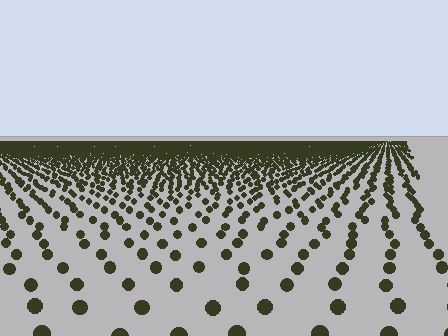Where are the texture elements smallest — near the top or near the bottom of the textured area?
Near the top.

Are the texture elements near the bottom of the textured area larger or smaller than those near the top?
Larger. Near the bottom, elements are closer to the viewer and appear at a bigger on-screen size.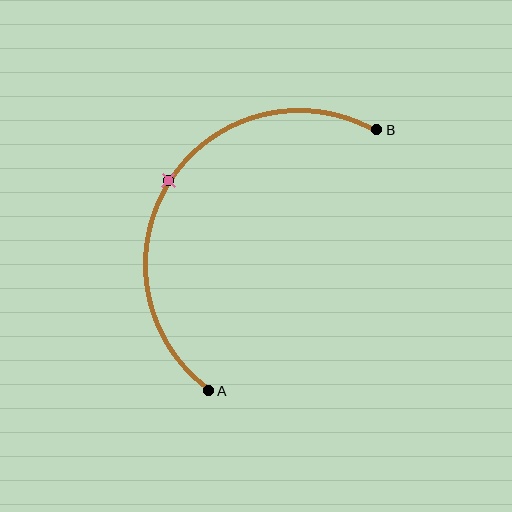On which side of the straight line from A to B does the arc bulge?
The arc bulges to the left of the straight line connecting A and B.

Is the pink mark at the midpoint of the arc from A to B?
Yes. The pink mark lies on the arc at equal arc-length from both A and B — it is the arc midpoint.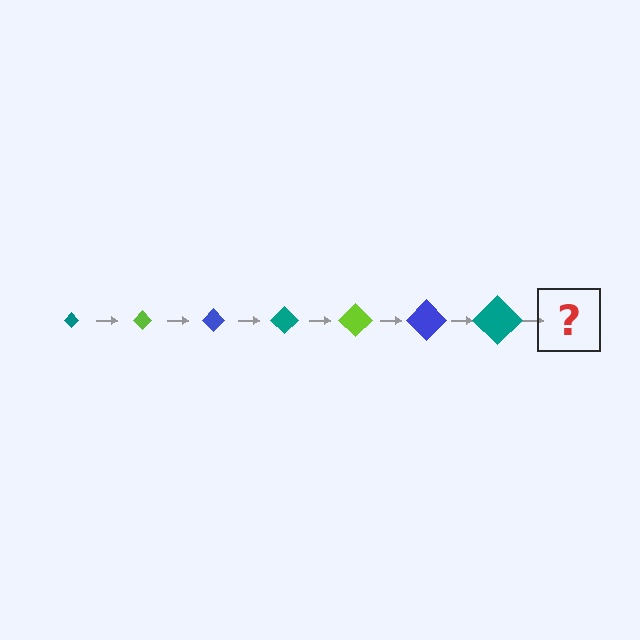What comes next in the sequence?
The next element should be a lime diamond, larger than the previous one.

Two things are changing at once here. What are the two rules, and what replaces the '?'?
The two rules are that the diamond grows larger each step and the color cycles through teal, lime, and blue. The '?' should be a lime diamond, larger than the previous one.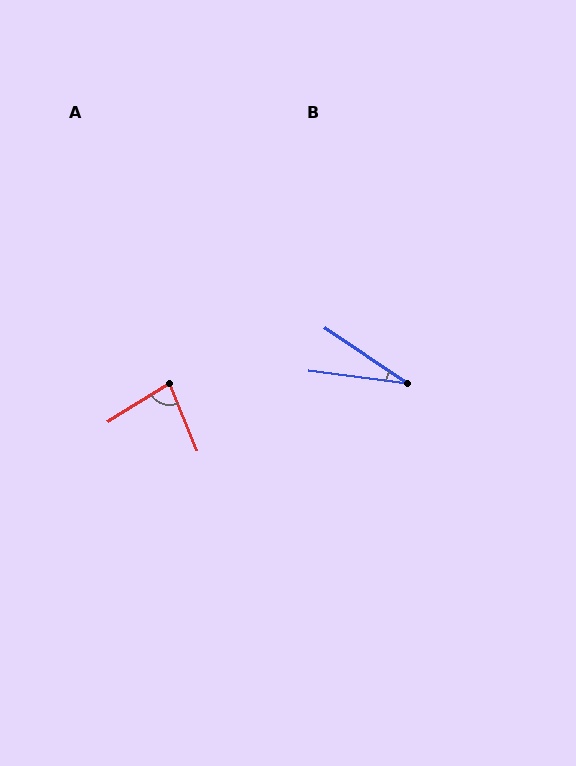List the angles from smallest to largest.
B (27°), A (80°).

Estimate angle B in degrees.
Approximately 27 degrees.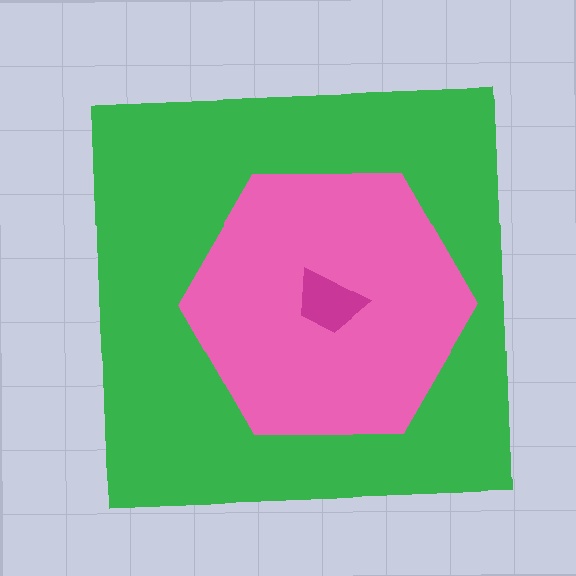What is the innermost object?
The magenta trapezoid.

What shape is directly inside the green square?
The pink hexagon.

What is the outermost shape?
The green square.